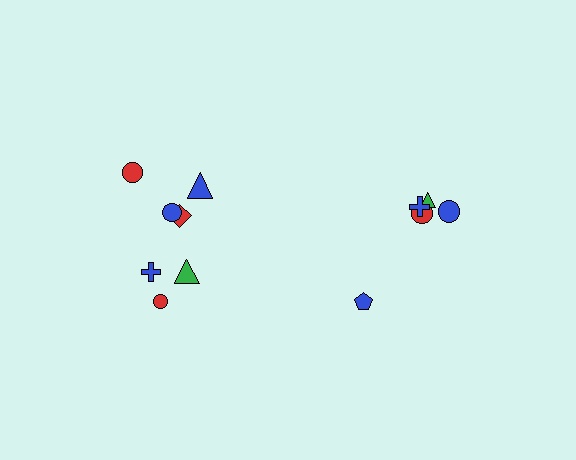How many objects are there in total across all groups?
There are 12 objects.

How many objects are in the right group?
There are 5 objects.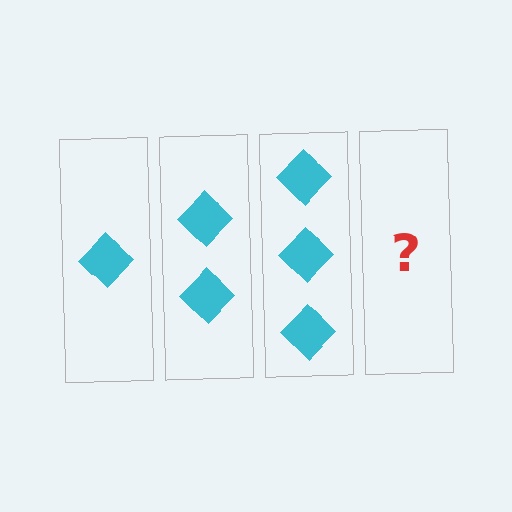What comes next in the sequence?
The next element should be 4 diamonds.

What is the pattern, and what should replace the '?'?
The pattern is that each step adds one more diamond. The '?' should be 4 diamonds.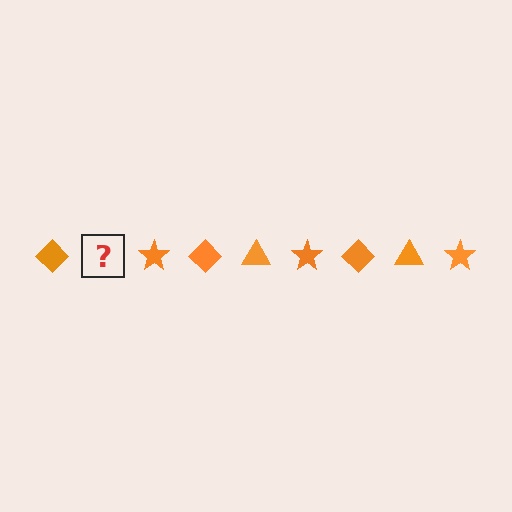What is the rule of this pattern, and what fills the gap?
The rule is that the pattern cycles through diamond, triangle, star shapes in orange. The gap should be filled with an orange triangle.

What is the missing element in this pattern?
The missing element is an orange triangle.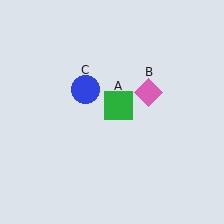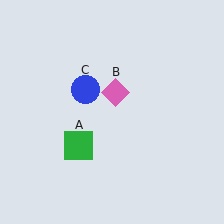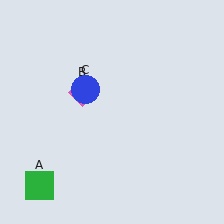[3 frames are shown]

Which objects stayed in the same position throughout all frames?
Blue circle (object C) remained stationary.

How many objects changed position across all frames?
2 objects changed position: green square (object A), pink diamond (object B).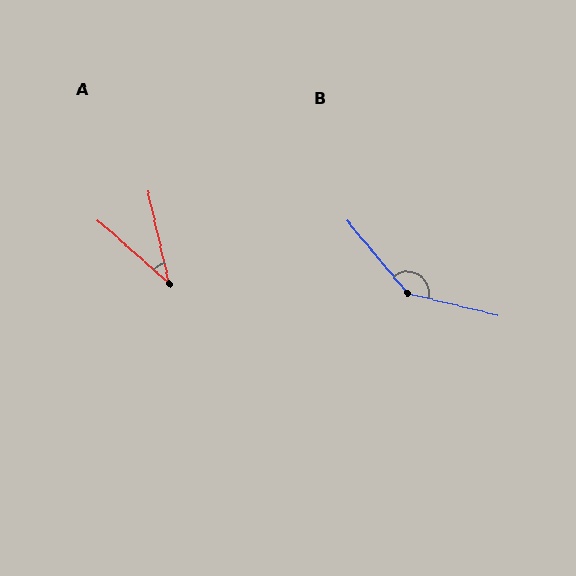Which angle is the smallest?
A, at approximately 36 degrees.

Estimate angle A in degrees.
Approximately 36 degrees.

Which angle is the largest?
B, at approximately 143 degrees.